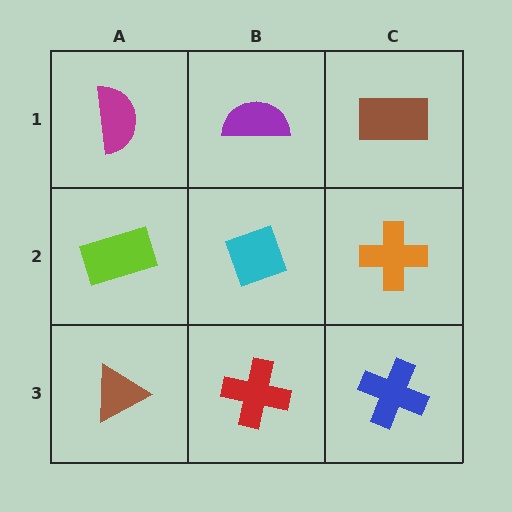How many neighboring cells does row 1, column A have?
2.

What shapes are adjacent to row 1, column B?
A cyan diamond (row 2, column B), a magenta semicircle (row 1, column A), a brown rectangle (row 1, column C).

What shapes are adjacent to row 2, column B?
A purple semicircle (row 1, column B), a red cross (row 3, column B), a lime rectangle (row 2, column A), an orange cross (row 2, column C).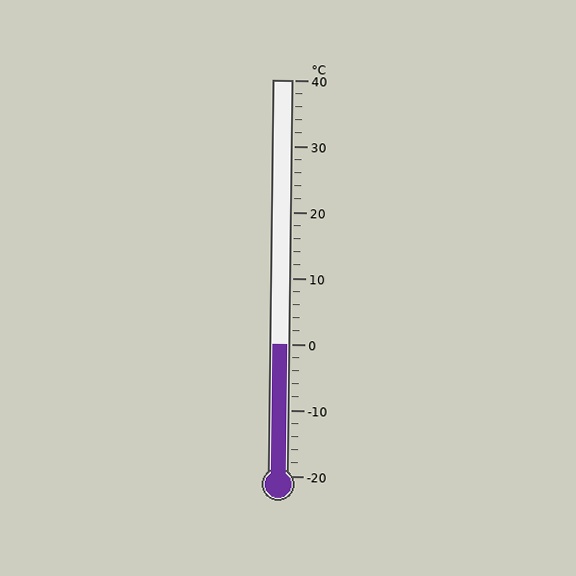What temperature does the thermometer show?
The thermometer shows approximately 0°C.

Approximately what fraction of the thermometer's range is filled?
The thermometer is filled to approximately 35% of its range.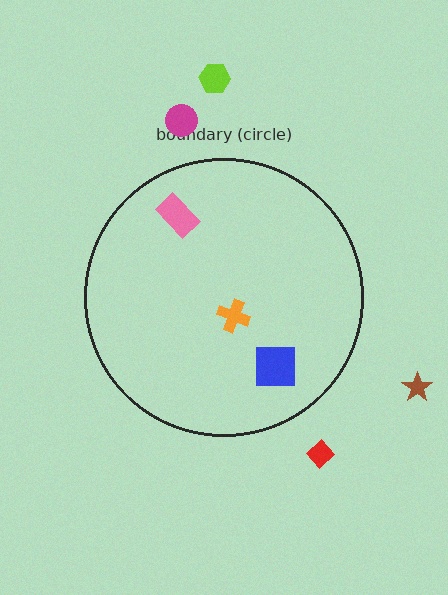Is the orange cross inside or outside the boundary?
Inside.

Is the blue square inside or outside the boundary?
Inside.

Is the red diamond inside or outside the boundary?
Outside.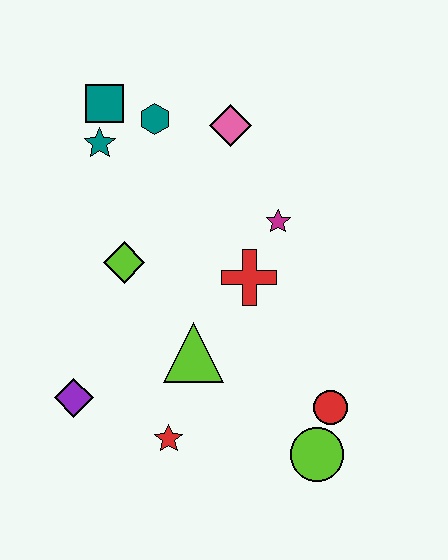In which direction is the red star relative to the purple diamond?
The red star is to the right of the purple diamond.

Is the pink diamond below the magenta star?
No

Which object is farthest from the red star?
The teal square is farthest from the red star.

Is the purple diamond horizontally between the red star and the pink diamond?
No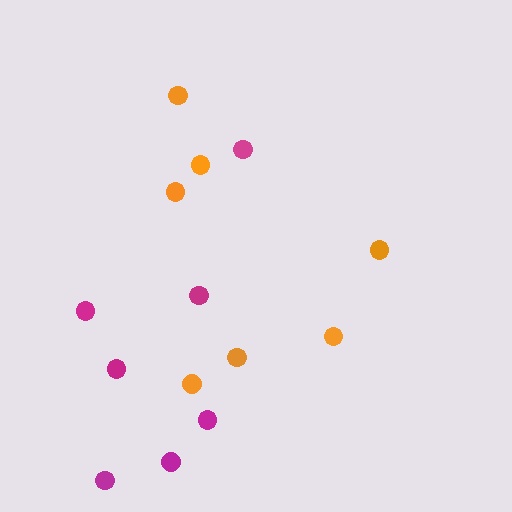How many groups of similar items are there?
There are 2 groups: one group of orange circles (7) and one group of magenta circles (7).